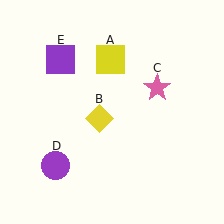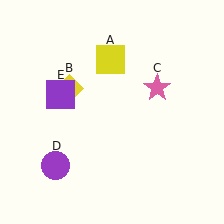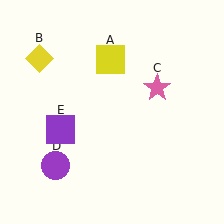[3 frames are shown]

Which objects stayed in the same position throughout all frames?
Yellow square (object A) and pink star (object C) and purple circle (object D) remained stationary.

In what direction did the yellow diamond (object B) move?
The yellow diamond (object B) moved up and to the left.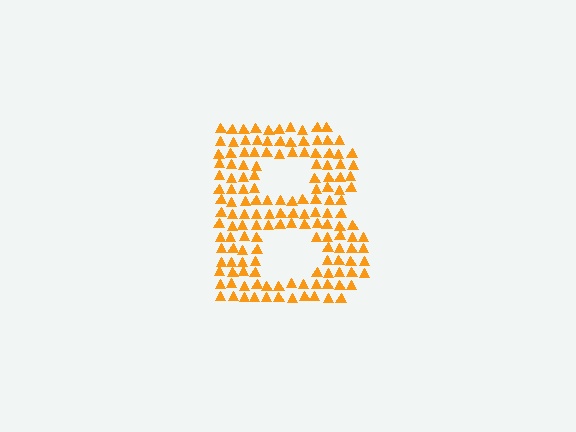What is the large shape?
The large shape is the letter B.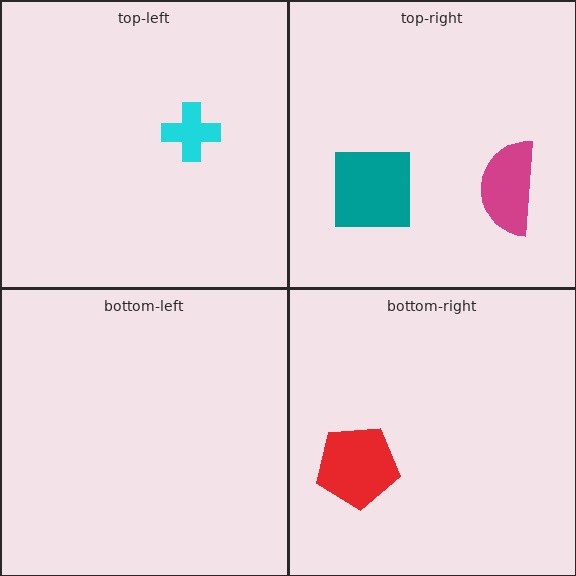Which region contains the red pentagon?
The bottom-right region.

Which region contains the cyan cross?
The top-left region.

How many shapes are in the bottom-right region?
1.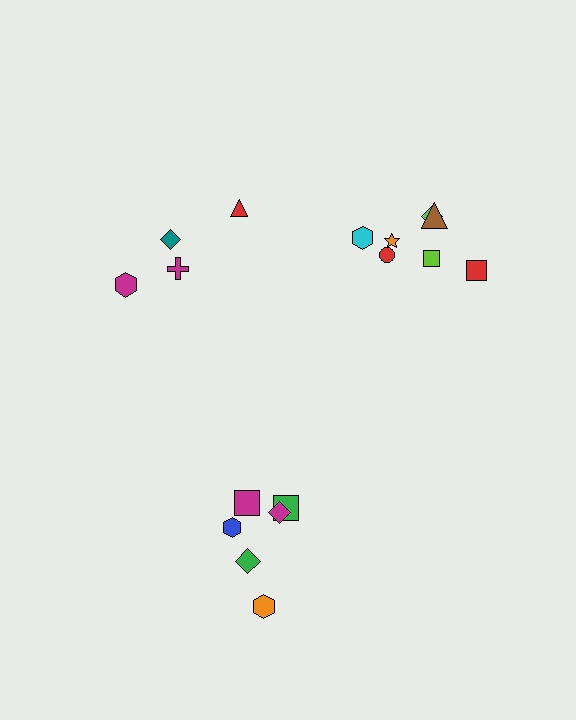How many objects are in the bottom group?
There are 6 objects.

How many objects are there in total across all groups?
There are 17 objects.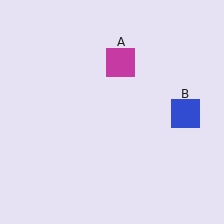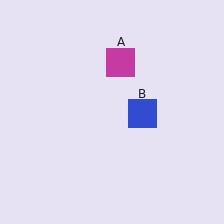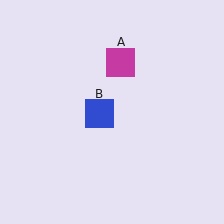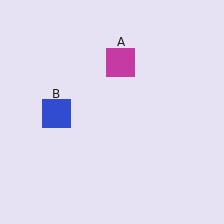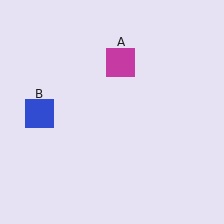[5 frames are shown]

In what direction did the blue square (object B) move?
The blue square (object B) moved left.